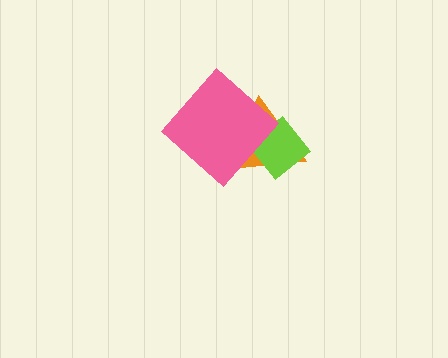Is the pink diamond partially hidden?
No, no other shape covers it.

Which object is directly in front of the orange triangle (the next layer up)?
The lime diamond is directly in front of the orange triangle.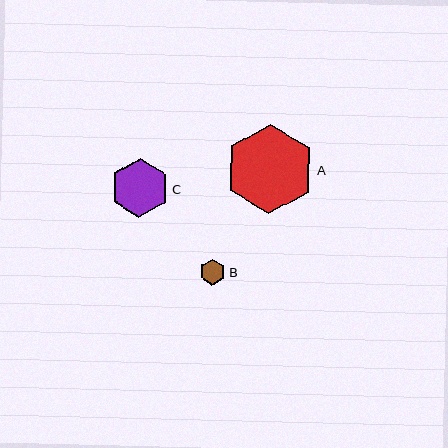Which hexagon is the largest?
Hexagon A is the largest with a size of approximately 89 pixels.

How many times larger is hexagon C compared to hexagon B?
Hexagon C is approximately 2.3 times the size of hexagon B.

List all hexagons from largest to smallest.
From largest to smallest: A, C, B.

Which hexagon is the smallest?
Hexagon B is the smallest with a size of approximately 26 pixels.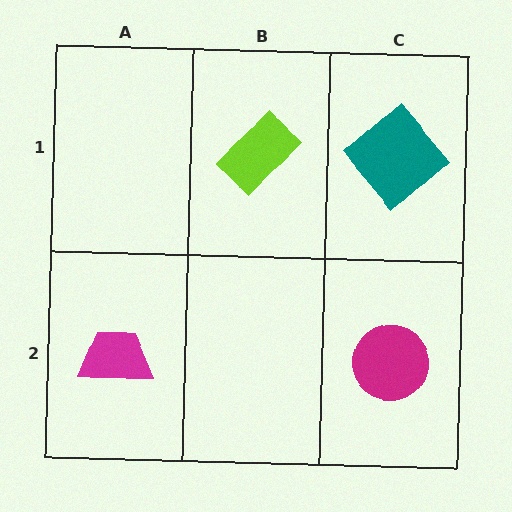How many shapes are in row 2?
2 shapes.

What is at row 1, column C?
A teal diamond.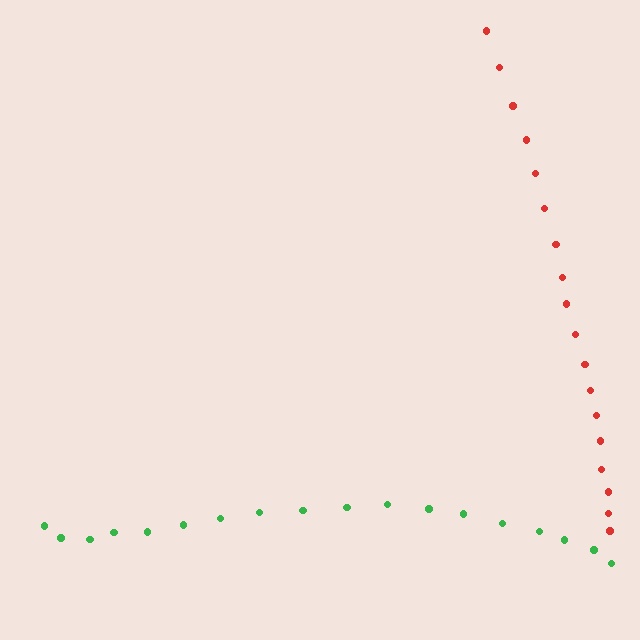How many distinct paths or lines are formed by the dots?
There are 2 distinct paths.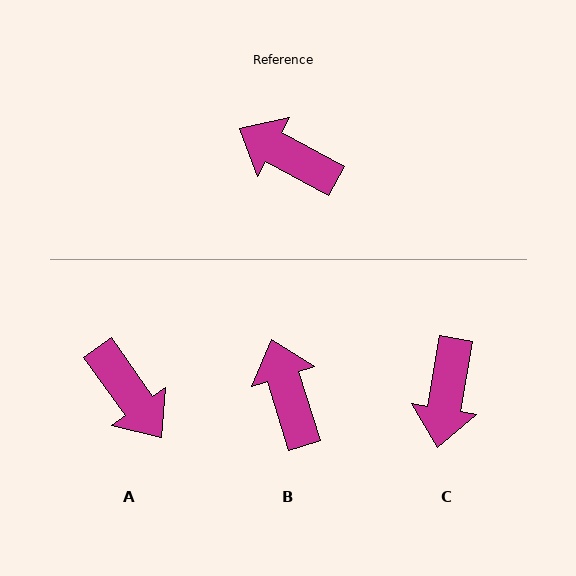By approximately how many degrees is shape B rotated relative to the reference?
Approximately 44 degrees clockwise.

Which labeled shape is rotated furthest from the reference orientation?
A, about 153 degrees away.